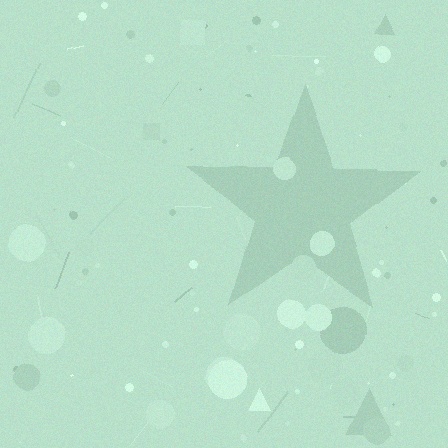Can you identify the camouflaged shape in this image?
The camouflaged shape is a star.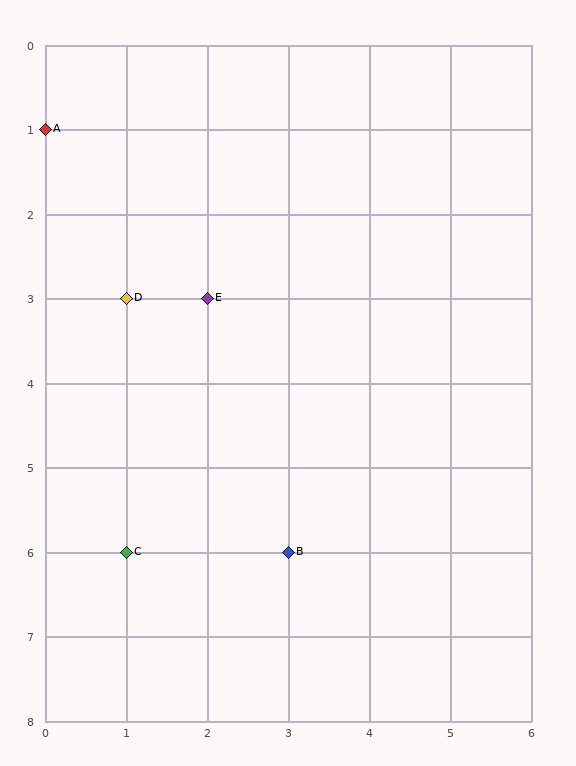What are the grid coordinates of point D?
Point D is at grid coordinates (1, 3).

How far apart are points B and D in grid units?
Points B and D are 2 columns and 3 rows apart (about 3.6 grid units diagonally).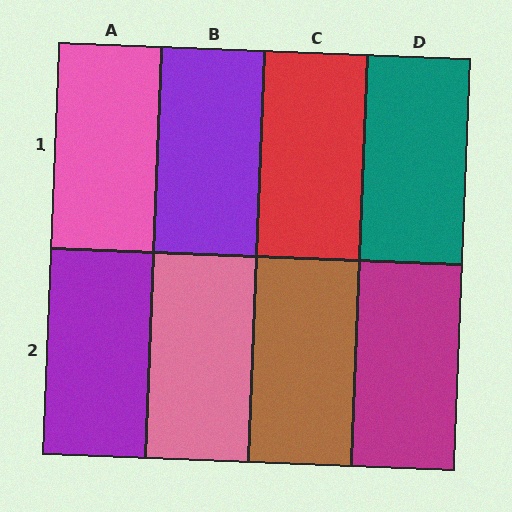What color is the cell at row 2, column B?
Pink.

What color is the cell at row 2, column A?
Purple.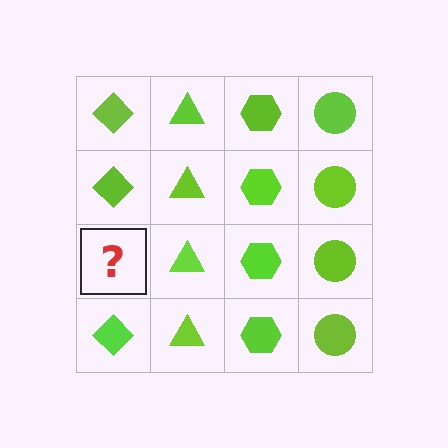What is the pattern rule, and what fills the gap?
The rule is that each column has a consistent shape. The gap should be filled with a lime diamond.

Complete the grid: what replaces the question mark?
The question mark should be replaced with a lime diamond.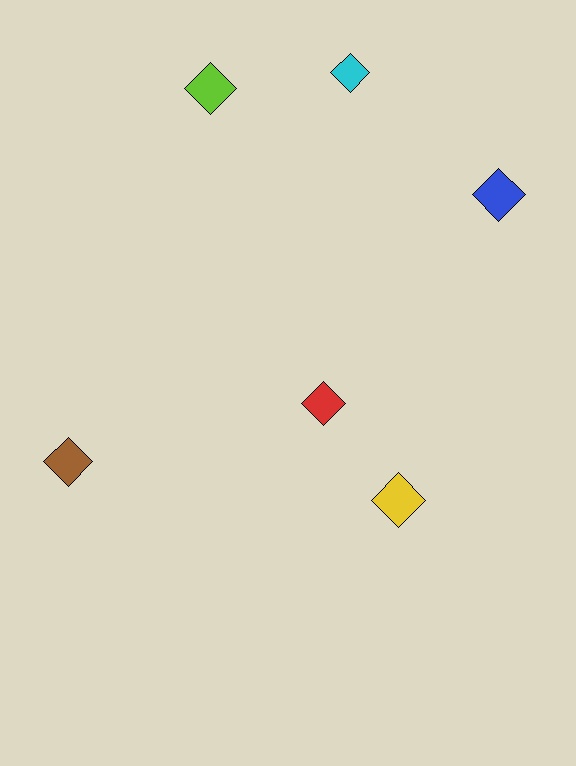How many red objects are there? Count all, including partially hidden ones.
There is 1 red object.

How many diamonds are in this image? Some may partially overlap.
There are 6 diamonds.